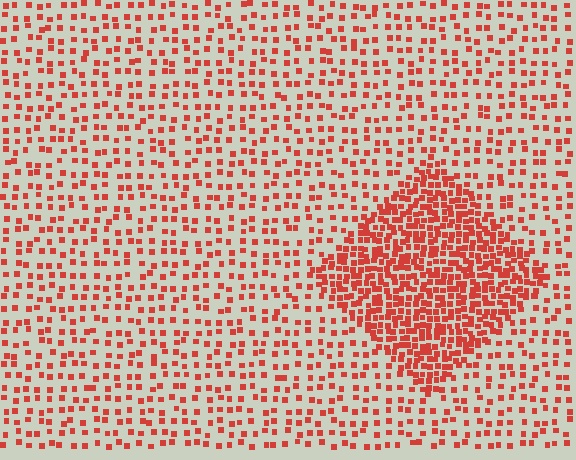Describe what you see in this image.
The image contains small red elements arranged at two different densities. A diamond-shaped region is visible where the elements are more densely packed than the surrounding area.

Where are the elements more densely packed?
The elements are more densely packed inside the diamond boundary.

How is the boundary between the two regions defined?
The boundary is defined by a change in element density (approximately 2.6x ratio). All elements are the same color, size, and shape.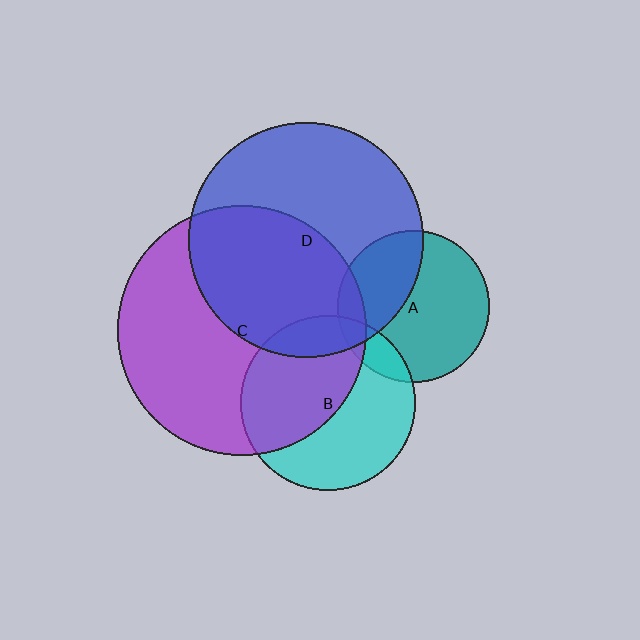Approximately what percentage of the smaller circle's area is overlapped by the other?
Approximately 35%.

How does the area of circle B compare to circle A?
Approximately 1.3 times.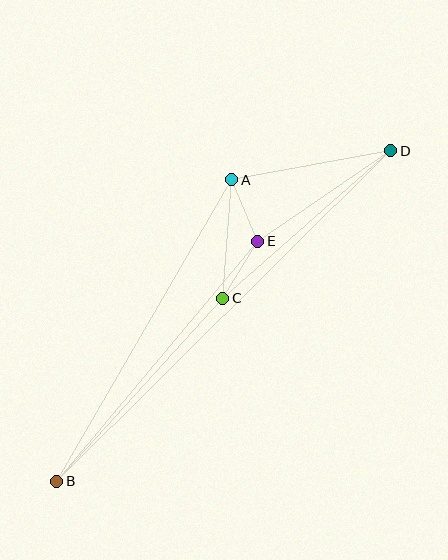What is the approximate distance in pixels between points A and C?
The distance between A and C is approximately 118 pixels.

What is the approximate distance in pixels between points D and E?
The distance between D and E is approximately 161 pixels.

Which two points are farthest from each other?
Points B and D are farthest from each other.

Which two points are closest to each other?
Points C and E are closest to each other.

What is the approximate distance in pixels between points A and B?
The distance between A and B is approximately 348 pixels.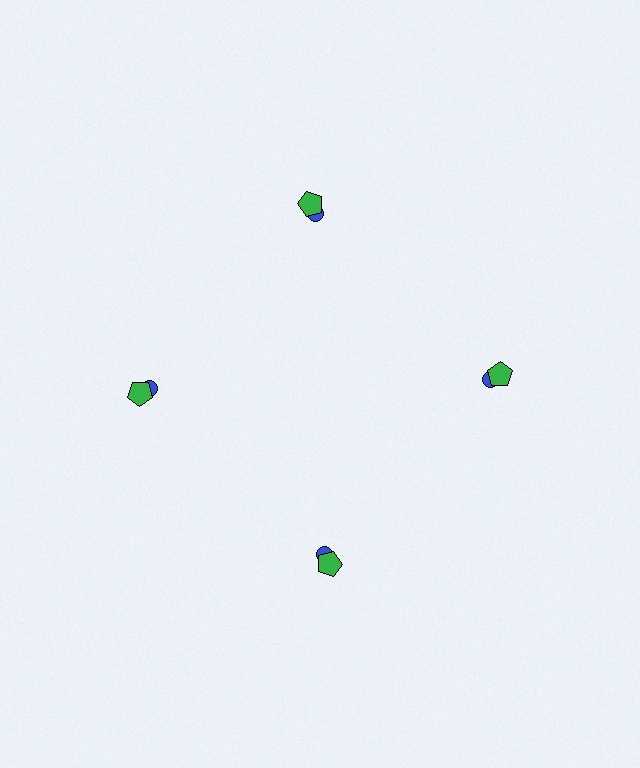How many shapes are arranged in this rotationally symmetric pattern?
There are 8 shapes, arranged in 4 groups of 2.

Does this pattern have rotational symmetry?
Yes, this pattern has 4-fold rotational symmetry. It looks the same after rotating 90 degrees around the center.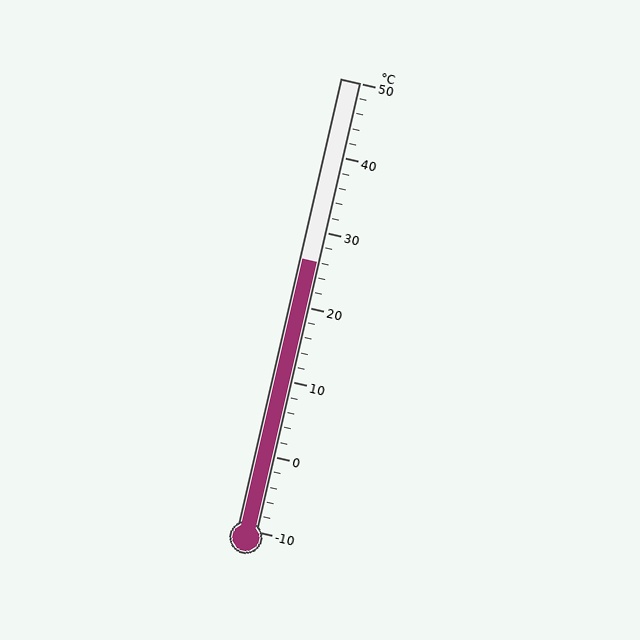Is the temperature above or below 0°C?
The temperature is above 0°C.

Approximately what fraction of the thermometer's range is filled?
The thermometer is filled to approximately 60% of its range.